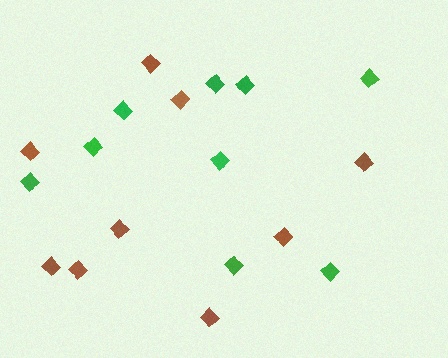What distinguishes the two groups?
There are 2 groups: one group of brown diamonds (9) and one group of green diamonds (9).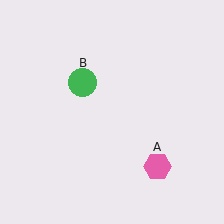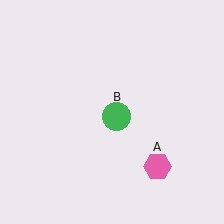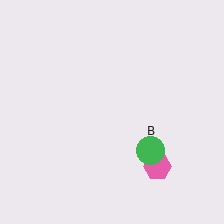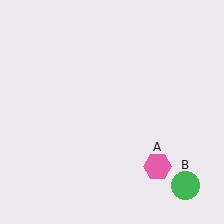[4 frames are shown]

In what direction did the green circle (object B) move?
The green circle (object B) moved down and to the right.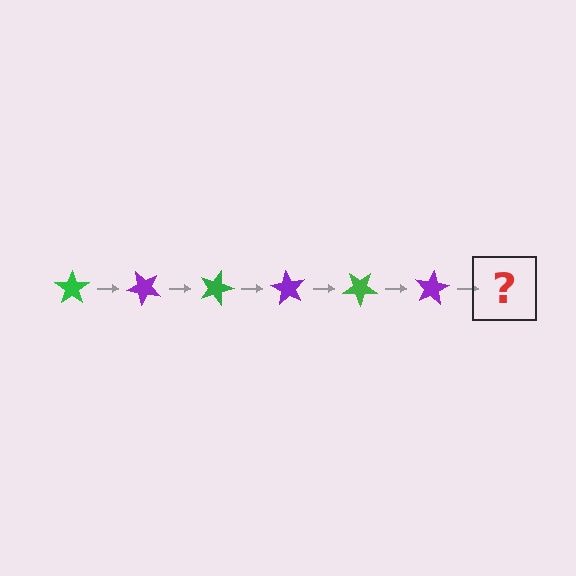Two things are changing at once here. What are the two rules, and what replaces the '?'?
The two rules are that it rotates 45 degrees each step and the color cycles through green and purple. The '?' should be a green star, rotated 270 degrees from the start.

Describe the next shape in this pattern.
It should be a green star, rotated 270 degrees from the start.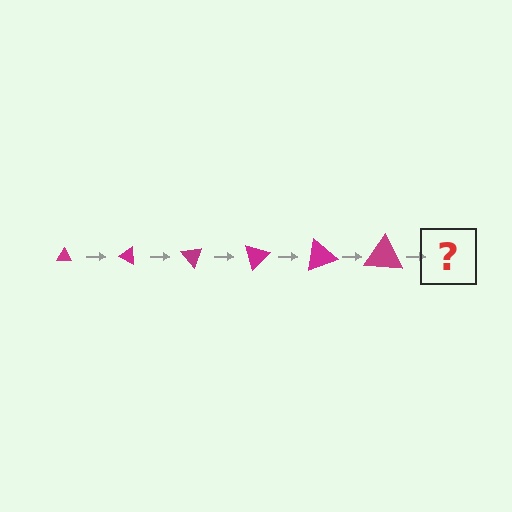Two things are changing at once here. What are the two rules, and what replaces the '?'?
The two rules are that the triangle grows larger each step and it rotates 25 degrees each step. The '?' should be a triangle, larger than the previous one and rotated 150 degrees from the start.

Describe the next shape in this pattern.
It should be a triangle, larger than the previous one and rotated 150 degrees from the start.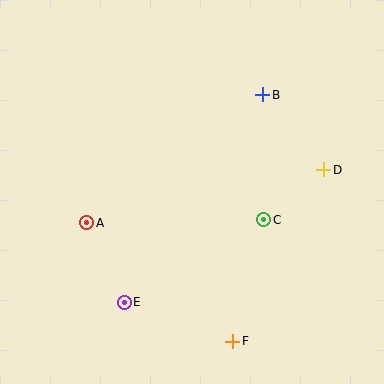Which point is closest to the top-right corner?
Point B is closest to the top-right corner.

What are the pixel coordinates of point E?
Point E is at (124, 302).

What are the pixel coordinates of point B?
Point B is at (263, 95).